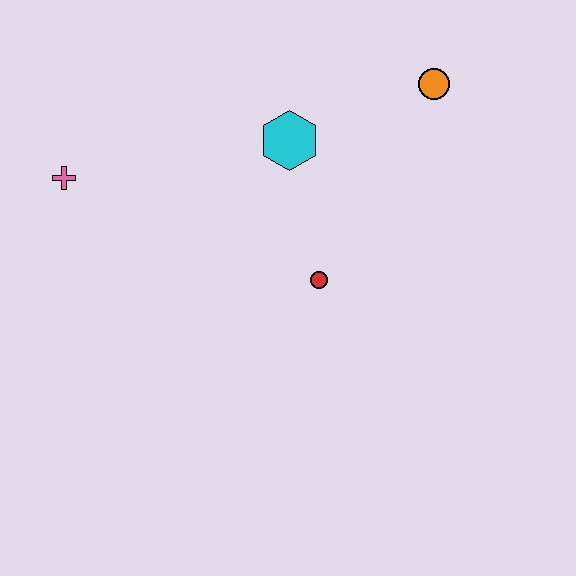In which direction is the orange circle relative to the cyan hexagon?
The orange circle is to the right of the cyan hexagon.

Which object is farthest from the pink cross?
The orange circle is farthest from the pink cross.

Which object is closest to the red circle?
The cyan hexagon is closest to the red circle.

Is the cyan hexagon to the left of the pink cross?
No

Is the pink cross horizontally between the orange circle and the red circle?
No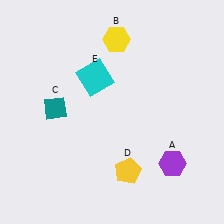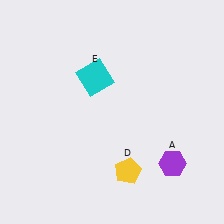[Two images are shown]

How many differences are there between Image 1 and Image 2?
There are 2 differences between the two images.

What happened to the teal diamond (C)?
The teal diamond (C) was removed in Image 2. It was in the top-left area of Image 1.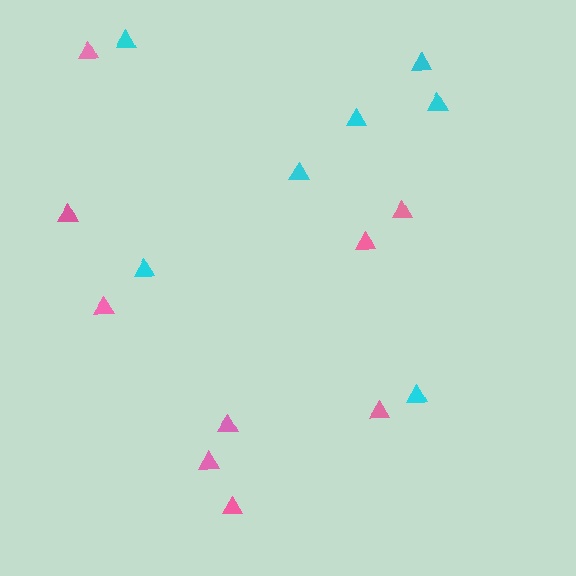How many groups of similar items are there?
There are 2 groups: one group of cyan triangles (7) and one group of pink triangles (9).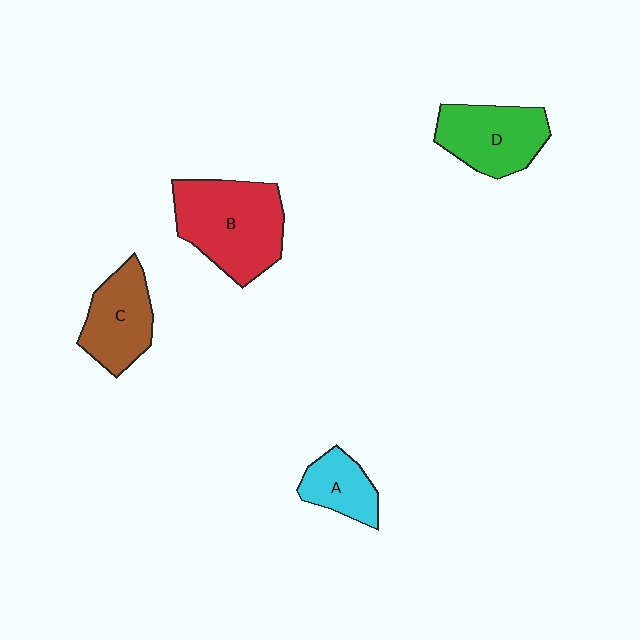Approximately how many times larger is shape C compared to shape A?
Approximately 1.4 times.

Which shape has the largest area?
Shape B (red).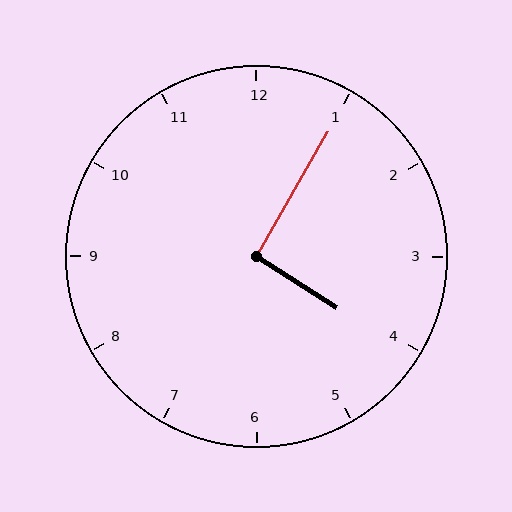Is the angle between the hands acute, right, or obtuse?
It is right.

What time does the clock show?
4:05.